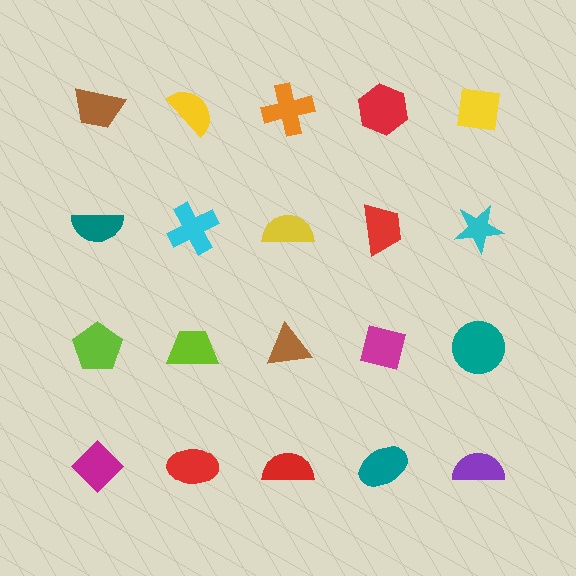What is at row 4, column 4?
A teal ellipse.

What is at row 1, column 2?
A yellow semicircle.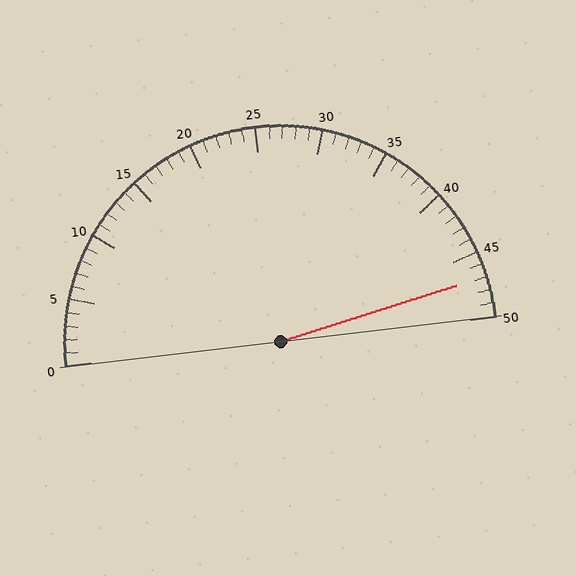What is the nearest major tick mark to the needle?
The nearest major tick mark is 45.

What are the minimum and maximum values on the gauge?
The gauge ranges from 0 to 50.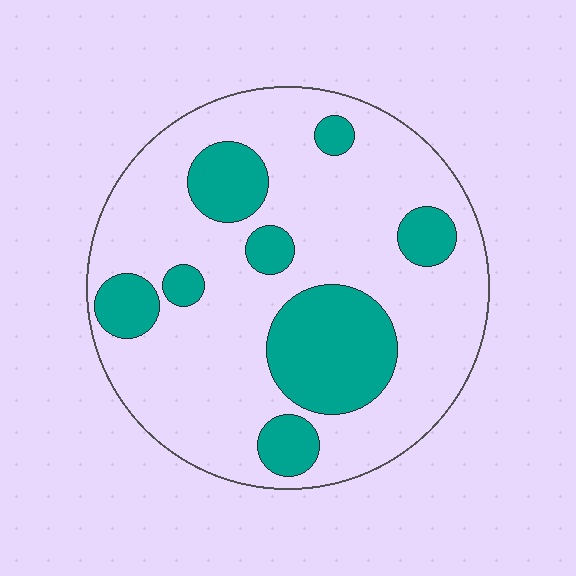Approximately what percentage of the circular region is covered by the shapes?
Approximately 25%.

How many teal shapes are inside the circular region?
8.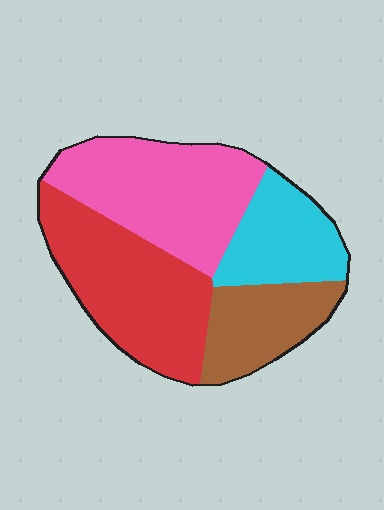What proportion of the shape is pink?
Pink covers 32% of the shape.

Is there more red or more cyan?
Red.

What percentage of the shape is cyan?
Cyan covers roughly 20% of the shape.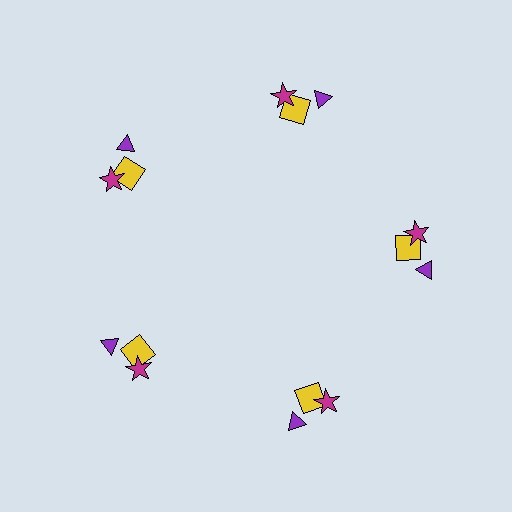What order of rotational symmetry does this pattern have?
This pattern has 5-fold rotational symmetry.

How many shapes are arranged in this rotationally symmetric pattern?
There are 15 shapes, arranged in 5 groups of 3.